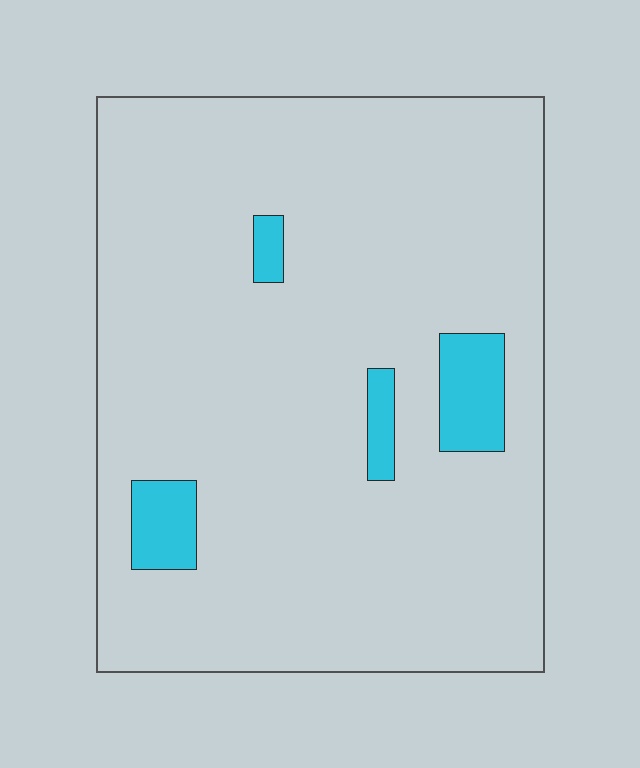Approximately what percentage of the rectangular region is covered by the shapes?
Approximately 5%.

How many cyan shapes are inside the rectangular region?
4.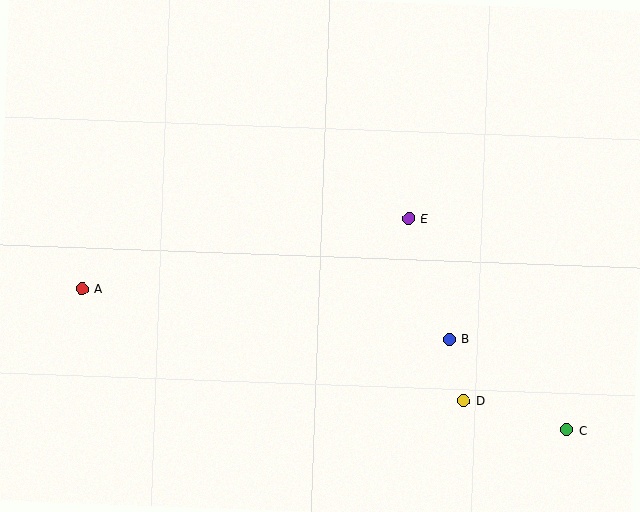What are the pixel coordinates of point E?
Point E is at (409, 219).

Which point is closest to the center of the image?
Point E at (409, 219) is closest to the center.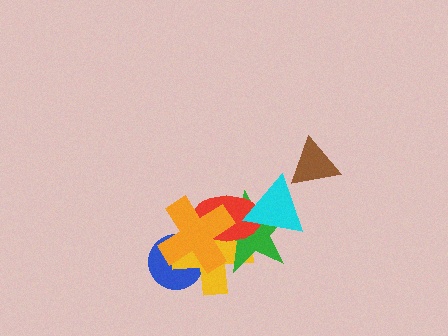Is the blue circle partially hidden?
Yes, it is partially covered by another shape.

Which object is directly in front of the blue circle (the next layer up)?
The yellow cross is directly in front of the blue circle.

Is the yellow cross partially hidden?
Yes, it is partially covered by another shape.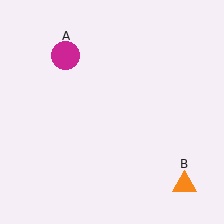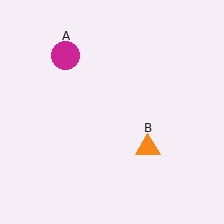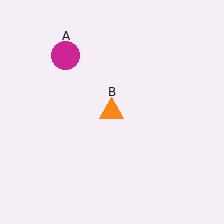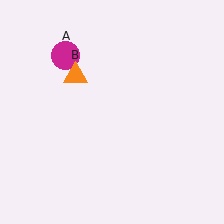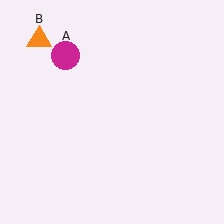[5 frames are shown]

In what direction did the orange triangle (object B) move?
The orange triangle (object B) moved up and to the left.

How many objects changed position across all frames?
1 object changed position: orange triangle (object B).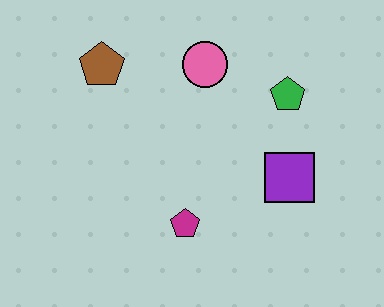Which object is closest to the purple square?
The green pentagon is closest to the purple square.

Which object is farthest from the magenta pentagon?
The brown pentagon is farthest from the magenta pentagon.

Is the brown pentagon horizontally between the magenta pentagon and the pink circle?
No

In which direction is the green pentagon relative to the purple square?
The green pentagon is above the purple square.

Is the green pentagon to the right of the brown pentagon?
Yes